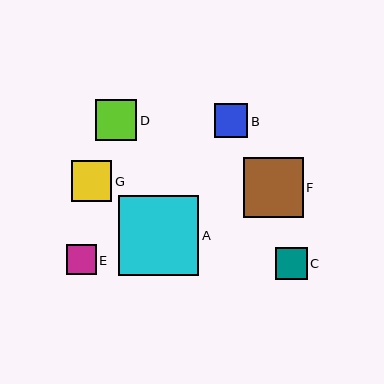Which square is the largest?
Square A is the largest with a size of approximately 81 pixels.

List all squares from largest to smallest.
From largest to smallest: A, F, D, G, B, C, E.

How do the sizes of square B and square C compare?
Square B and square C are approximately the same size.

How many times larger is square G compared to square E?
Square G is approximately 1.3 times the size of square E.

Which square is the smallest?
Square E is the smallest with a size of approximately 30 pixels.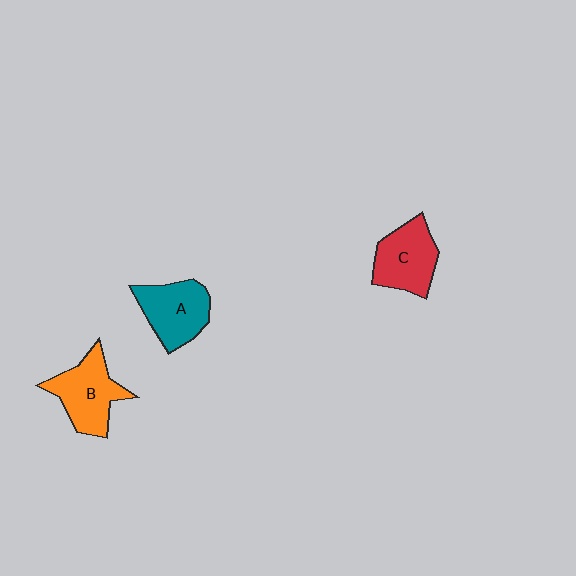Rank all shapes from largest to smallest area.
From largest to smallest: B (orange), A (teal), C (red).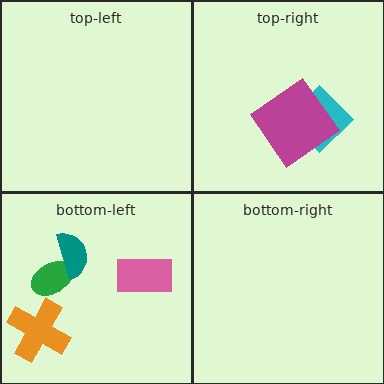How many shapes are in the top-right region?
2.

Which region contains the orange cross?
The bottom-left region.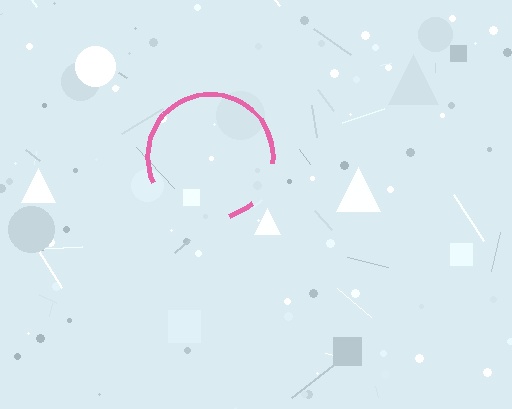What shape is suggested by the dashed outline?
The dashed outline suggests a circle.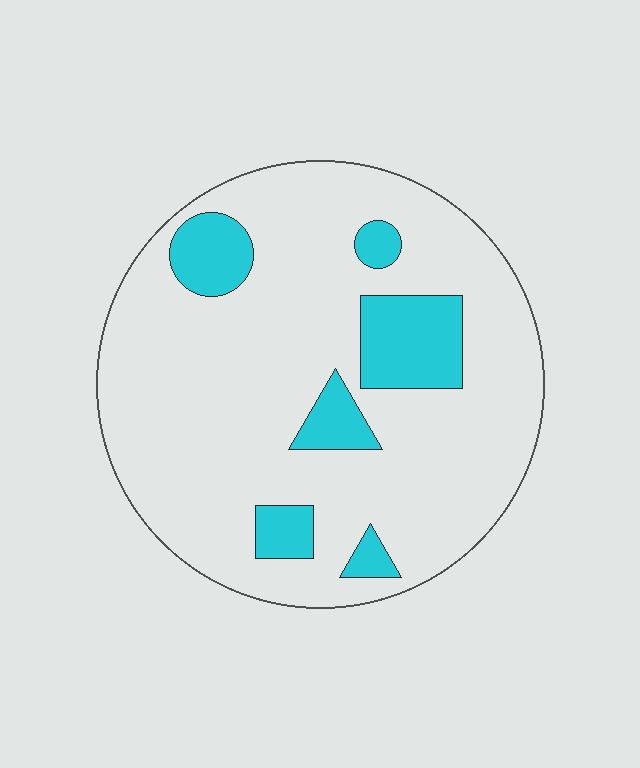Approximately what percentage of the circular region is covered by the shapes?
Approximately 15%.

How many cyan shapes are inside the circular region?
6.